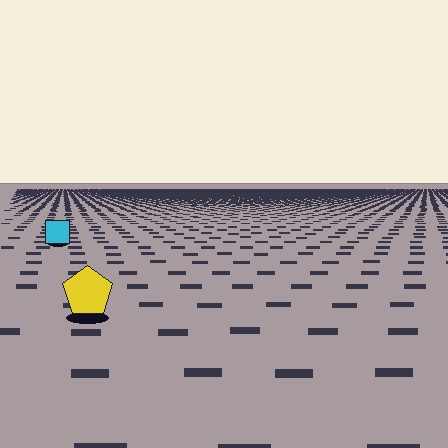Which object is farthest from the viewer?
The cyan square is farthest from the viewer. It appears smaller and the ground texture around it is denser.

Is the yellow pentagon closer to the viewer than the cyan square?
Yes. The yellow pentagon is closer — you can tell from the texture gradient: the ground texture is coarser near it.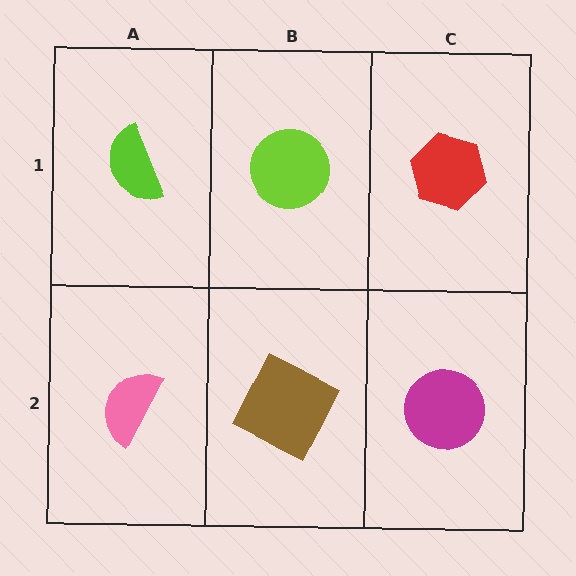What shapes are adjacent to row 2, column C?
A red hexagon (row 1, column C), a brown square (row 2, column B).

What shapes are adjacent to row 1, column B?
A brown square (row 2, column B), a lime semicircle (row 1, column A), a red hexagon (row 1, column C).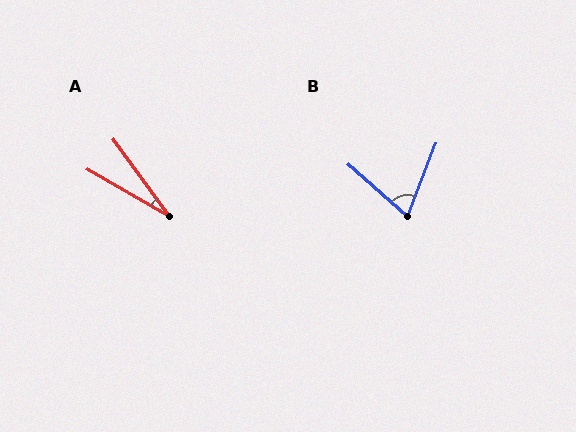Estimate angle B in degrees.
Approximately 70 degrees.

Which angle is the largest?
B, at approximately 70 degrees.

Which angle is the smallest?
A, at approximately 24 degrees.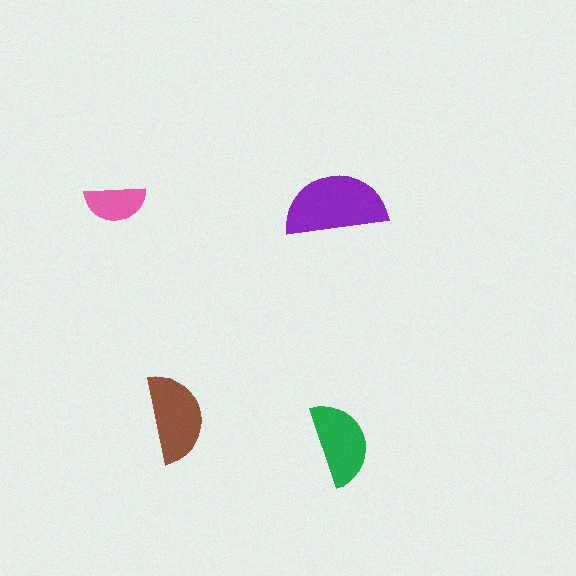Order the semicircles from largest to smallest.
the purple one, the brown one, the green one, the pink one.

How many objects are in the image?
There are 4 objects in the image.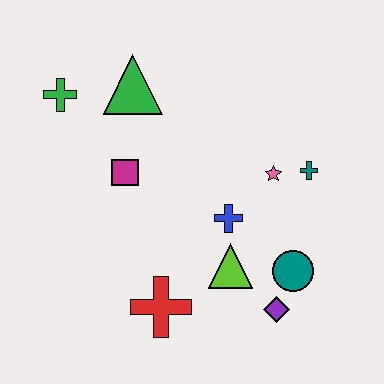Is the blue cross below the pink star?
Yes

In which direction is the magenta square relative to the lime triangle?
The magenta square is to the left of the lime triangle.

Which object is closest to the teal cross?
The pink star is closest to the teal cross.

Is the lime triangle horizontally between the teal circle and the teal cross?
No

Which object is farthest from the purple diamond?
The green cross is farthest from the purple diamond.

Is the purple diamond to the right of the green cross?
Yes